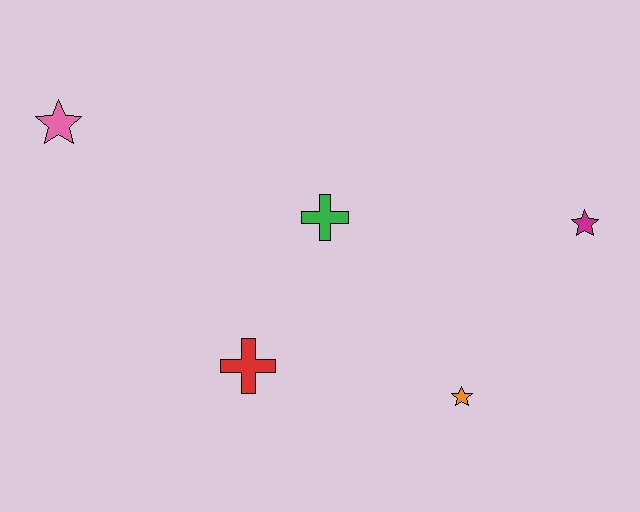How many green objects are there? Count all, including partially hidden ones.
There is 1 green object.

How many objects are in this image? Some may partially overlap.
There are 5 objects.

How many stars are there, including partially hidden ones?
There are 3 stars.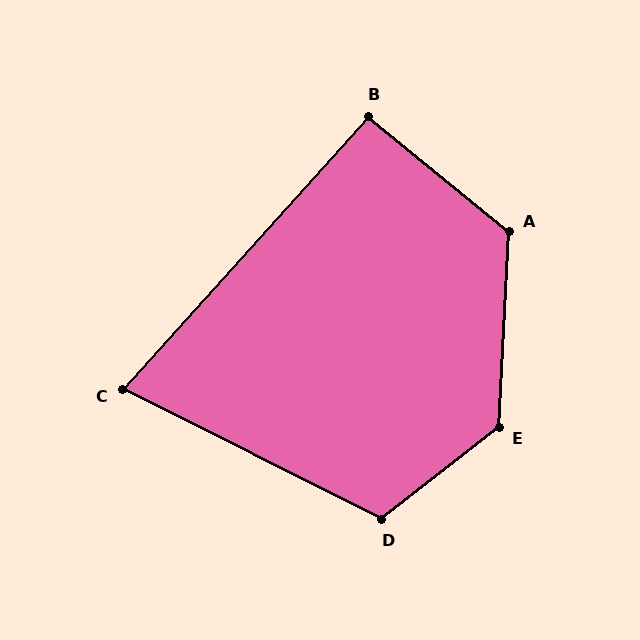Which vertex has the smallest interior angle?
C, at approximately 75 degrees.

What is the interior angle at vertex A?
Approximately 126 degrees (obtuse).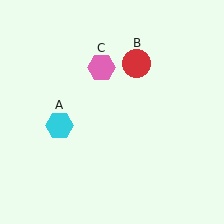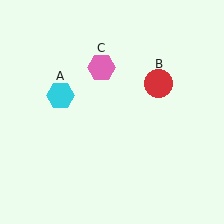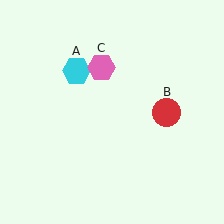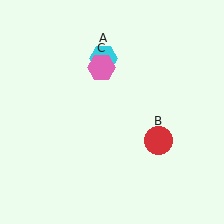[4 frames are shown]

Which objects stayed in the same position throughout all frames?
Pink hexagon (object C) remained stationary.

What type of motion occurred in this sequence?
The cyan hexagon (object A), red circle (object B) rotated clockwise around the center of the scene.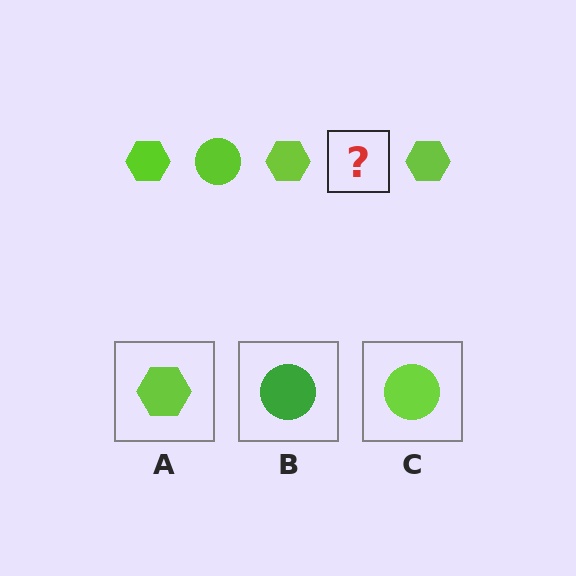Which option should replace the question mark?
Option C.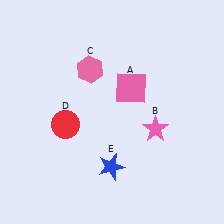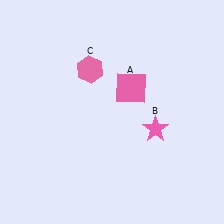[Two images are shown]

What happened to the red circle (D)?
The red circle (D) was removed in Image 2. It was in the bottom-left area of Image 1.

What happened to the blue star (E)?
The blue star (E) was removed in Image 2. It was in the bottom-left area of Image 1.